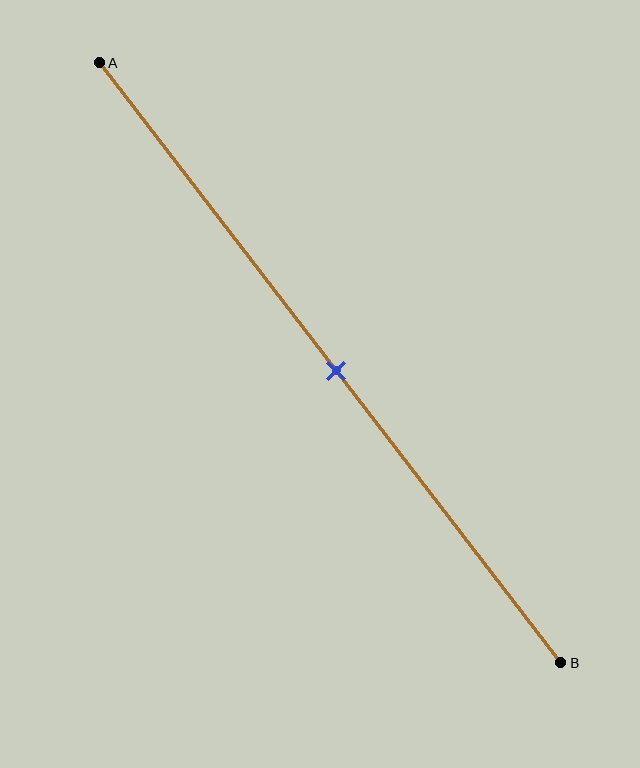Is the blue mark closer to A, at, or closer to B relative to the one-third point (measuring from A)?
The blue mark is closer to point B than the one-third point of segment AB.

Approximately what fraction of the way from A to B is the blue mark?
The blue mark is approximately 50% of the way from A to B.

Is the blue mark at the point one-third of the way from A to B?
No, the mark is at about 50% from A, not at the 33% one-third point.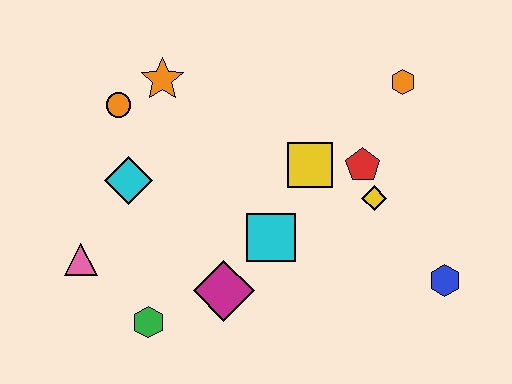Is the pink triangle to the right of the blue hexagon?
No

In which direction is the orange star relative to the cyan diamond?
The orange star is above the cyan diamond.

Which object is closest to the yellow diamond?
The red pentagon is closest to the yellow diamond.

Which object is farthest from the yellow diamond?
The pink triangle is farthest from the yellow diamond.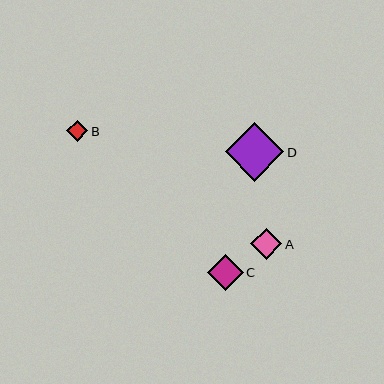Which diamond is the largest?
Diamond D is the largest with a size of approximately 58 pixels.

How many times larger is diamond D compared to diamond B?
Diamond D is approximately 2.7 times the size of diamond B.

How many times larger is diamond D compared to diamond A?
Diamond D is approximately 1.9 times the size of diamond A.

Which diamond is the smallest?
Diamond B is the smallest with a size of approximately 21 pixels.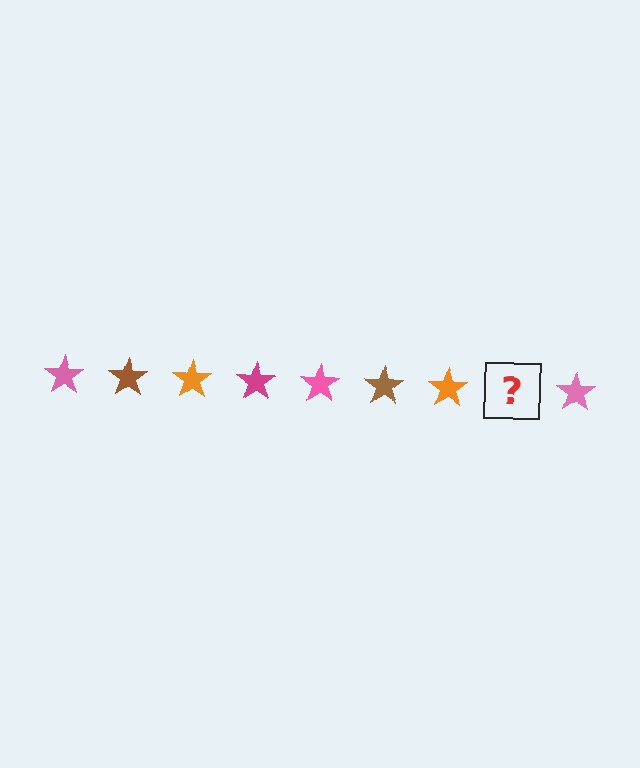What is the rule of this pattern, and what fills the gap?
The rule is that the pattern cycles through pink, brown, orange, magenta stars. The gap should be filled with a magenta star.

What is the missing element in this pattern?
The missing element is a magenta star.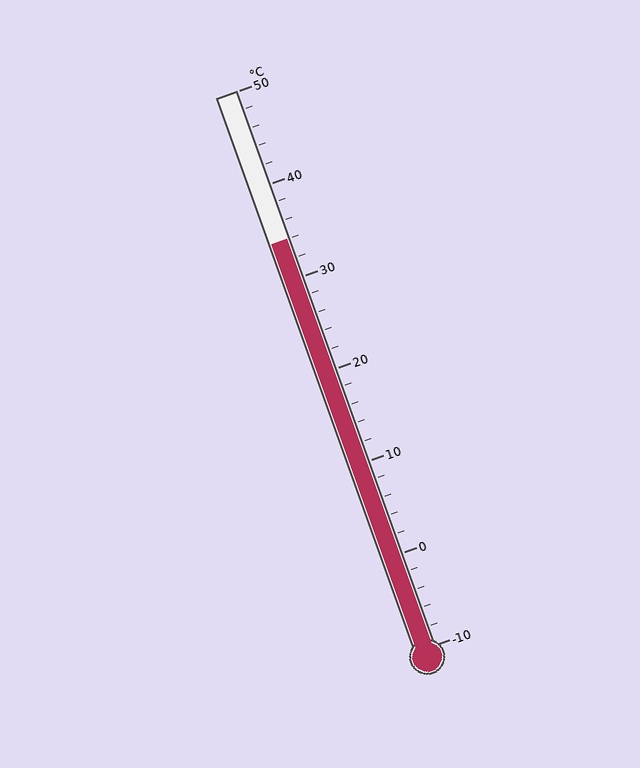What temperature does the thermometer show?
The thermometer shows approximately 34°C.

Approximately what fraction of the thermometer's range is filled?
The thermometer is filled to approximately 75% of its range.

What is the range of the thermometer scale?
The thermometer scale ranges from -10°C to 50°C.